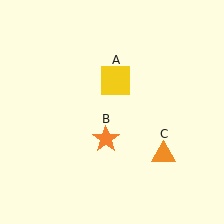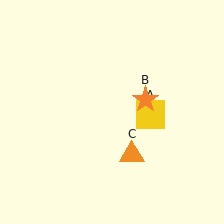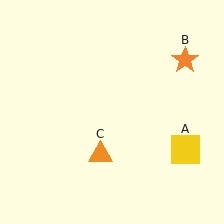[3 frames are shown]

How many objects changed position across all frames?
3 objects changed position: yellow square (object A), orange star (object B), orange triangle (object C).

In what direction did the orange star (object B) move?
The orange star (object B) moved up and to the right.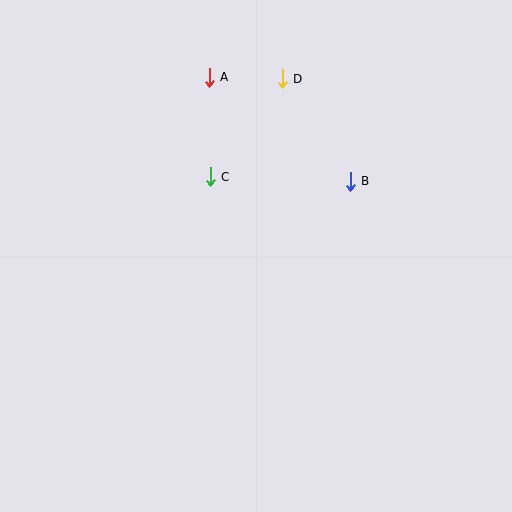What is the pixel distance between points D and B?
The distance between D and B is 123 pixels.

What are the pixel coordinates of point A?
Point A is at (209, 77).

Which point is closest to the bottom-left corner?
Point C is closest to the bottom-left corner.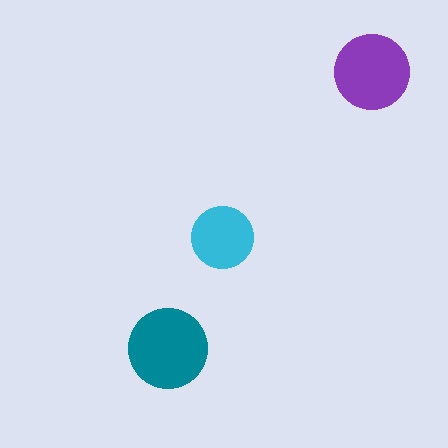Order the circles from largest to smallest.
the teal one, the purple one, the cyan one.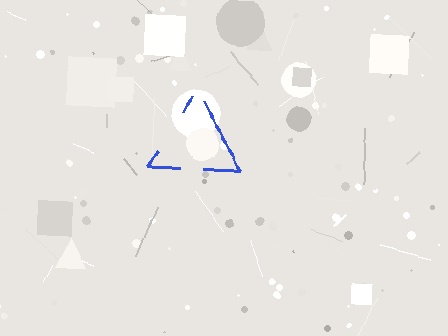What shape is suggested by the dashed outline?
The dashed outline suggests a triangle.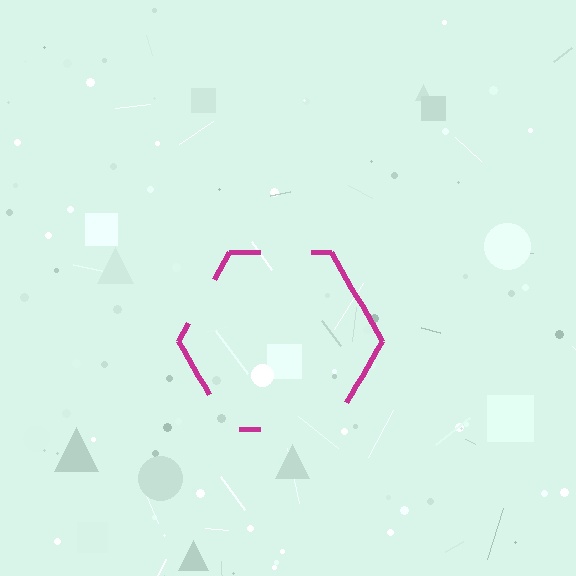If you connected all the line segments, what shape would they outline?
They would outline a hexagon.